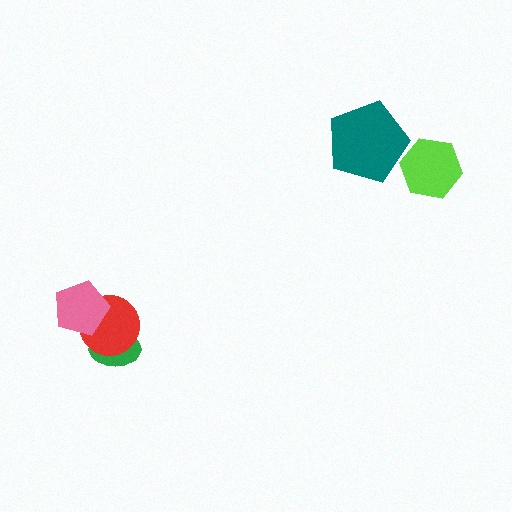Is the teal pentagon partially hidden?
No, no other shape covers it.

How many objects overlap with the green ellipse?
1 object overlaps with the green ellipse.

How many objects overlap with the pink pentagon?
1 object overlaps with the pink pentagon.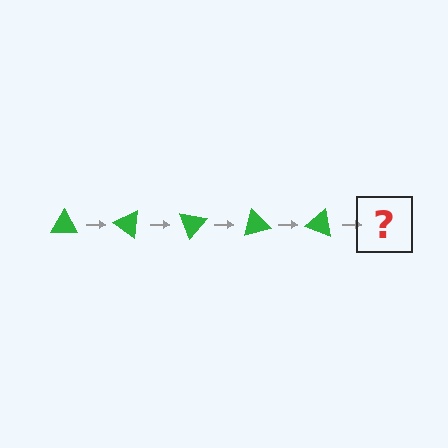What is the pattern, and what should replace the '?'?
The pattern is that the triangle rotates 35 degrees each step. The '?' should be a green triangle rotated 175 degrees.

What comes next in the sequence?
The next element should be a green triangle rotated 175 degrees.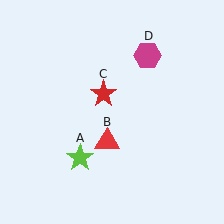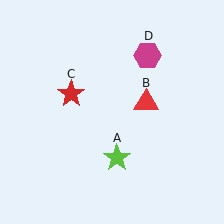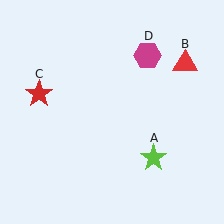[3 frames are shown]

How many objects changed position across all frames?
3 objects changed position: lime star (object A), red triangle (object B), red star (object C).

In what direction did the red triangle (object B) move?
The red triangle (object B) moved up and to the right.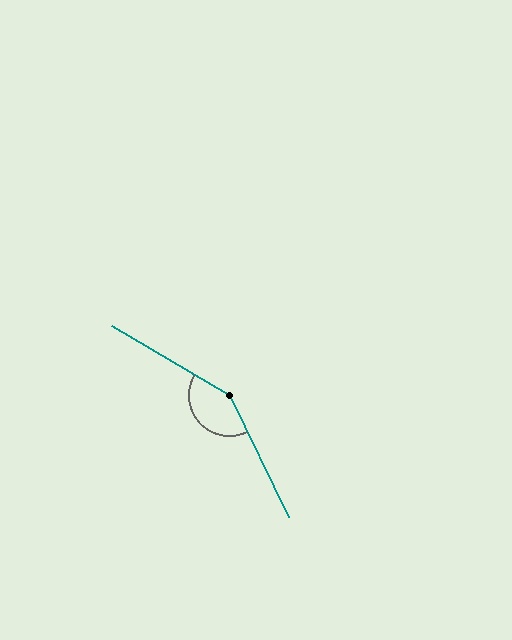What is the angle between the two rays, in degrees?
Approximately 146 degrees.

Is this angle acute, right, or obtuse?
It is obtuse.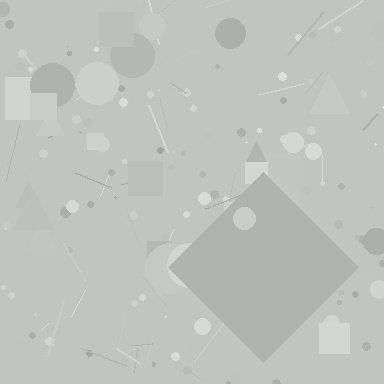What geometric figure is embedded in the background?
A diamond is embedded in the background.